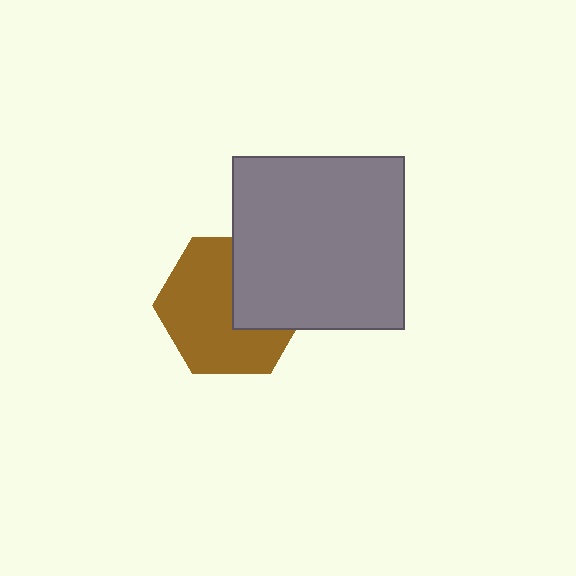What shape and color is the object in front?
The object in front is a gray square.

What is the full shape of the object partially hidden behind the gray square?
The partially hidden object is a brown hexagon.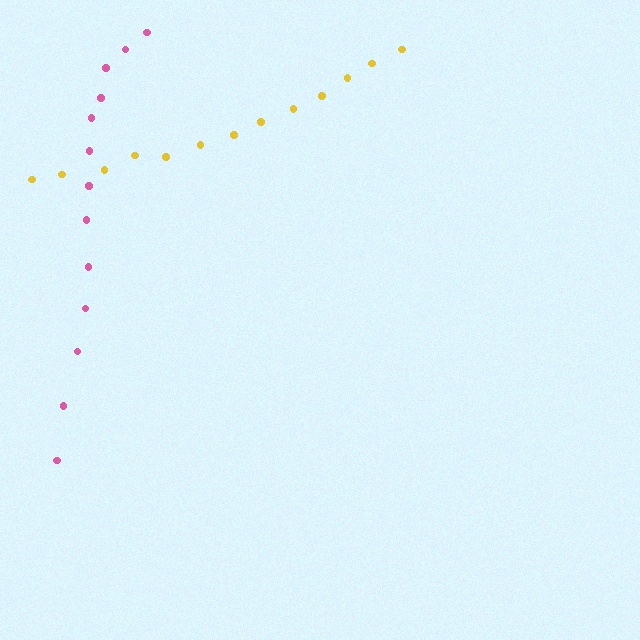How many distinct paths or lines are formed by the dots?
There are 2 distinct paths.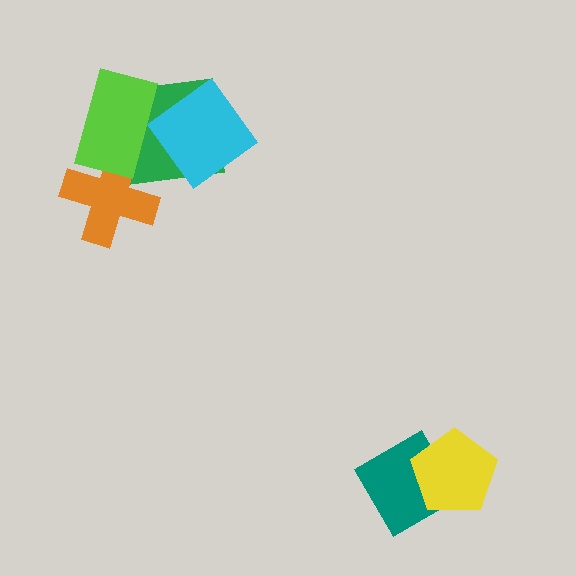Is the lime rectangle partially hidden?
No, no other shape covers it.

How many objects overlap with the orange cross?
1 object overlaps with the orange cross.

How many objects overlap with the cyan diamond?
1 object overlaps with the cyan diamond.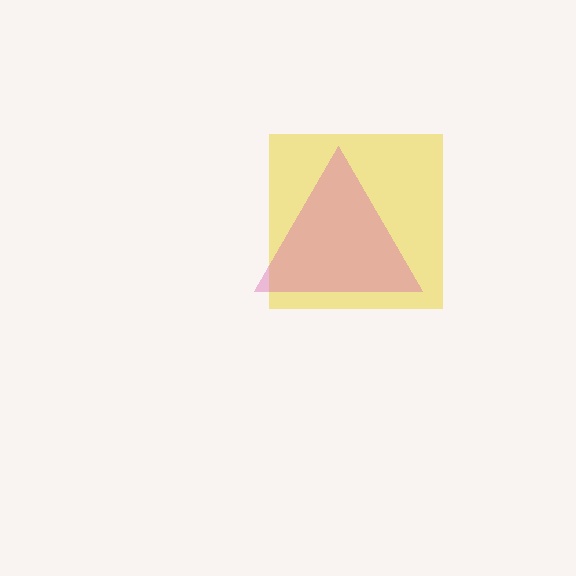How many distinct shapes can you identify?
There are 2 distinct shapes: a yellow square, a pink triangle.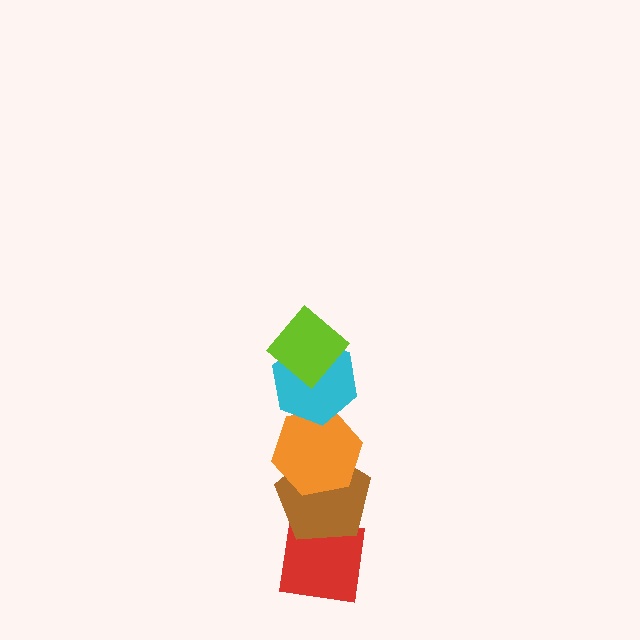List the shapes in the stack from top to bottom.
From top to bottom: the lime diamond, the cyan hexagon, the orange hexagon, the brown pentagon, the red square.